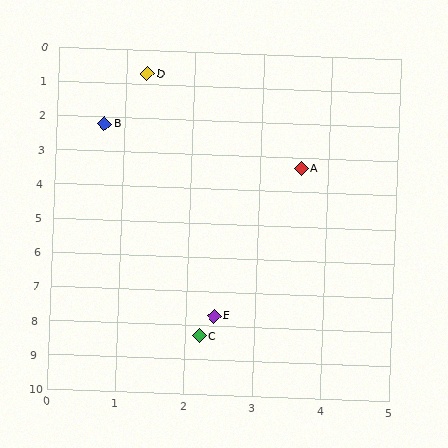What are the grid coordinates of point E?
Point E is at approximately (2.4, 7.7).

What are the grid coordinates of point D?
Point D is at approximately (1.3, 0.7).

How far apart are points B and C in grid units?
Points B and C are about 6.3 grid units apart.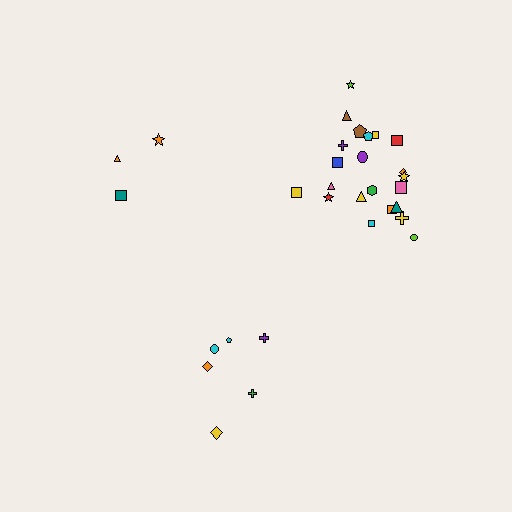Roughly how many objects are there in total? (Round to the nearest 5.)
Roughly 30 objects in total.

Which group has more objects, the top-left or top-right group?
The top-right group.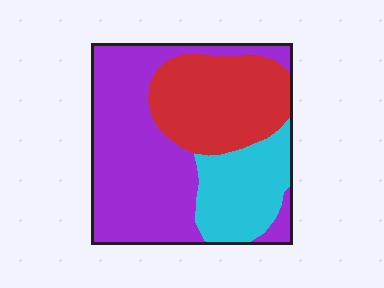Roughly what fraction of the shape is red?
Red covers 29% of the shape.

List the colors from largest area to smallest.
From largest to smallest: purple, red, cyan.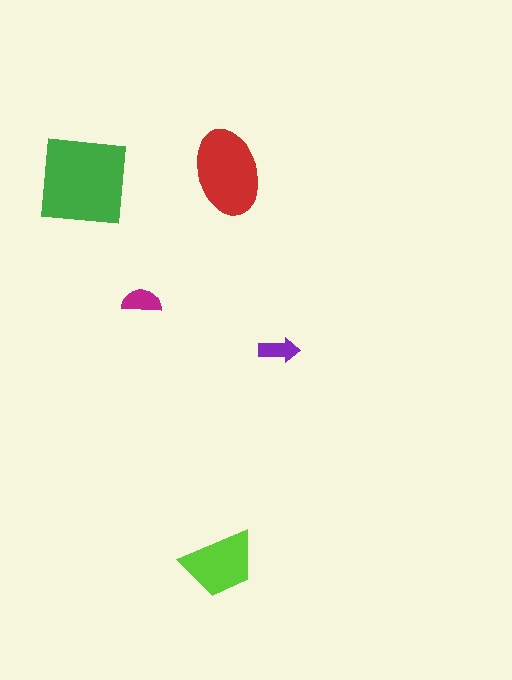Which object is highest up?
The red ellipse is topmost.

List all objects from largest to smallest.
The green square, the red ellipse, the lime trapezoid, the magenta semicircle, the purple arrow.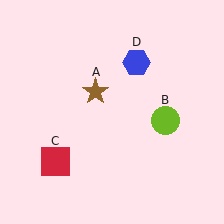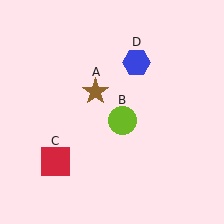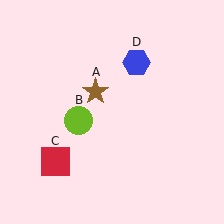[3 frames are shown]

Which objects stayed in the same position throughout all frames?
Brown star (object A) and red square (object C) and blue hexagon (object D) remained stationary.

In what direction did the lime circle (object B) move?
The lime circle (object B) moved left.